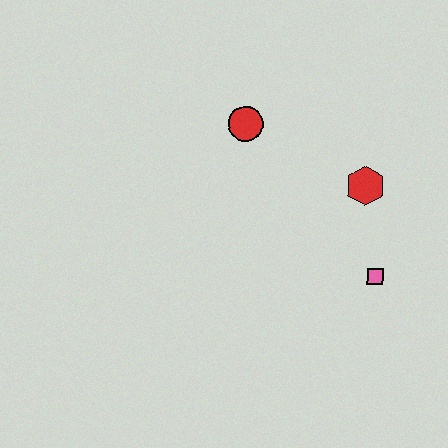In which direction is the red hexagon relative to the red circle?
The red hexagon is to the right of the red circle.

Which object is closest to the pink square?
The red hexagon is closest to the pink square.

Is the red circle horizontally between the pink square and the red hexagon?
No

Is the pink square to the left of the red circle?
No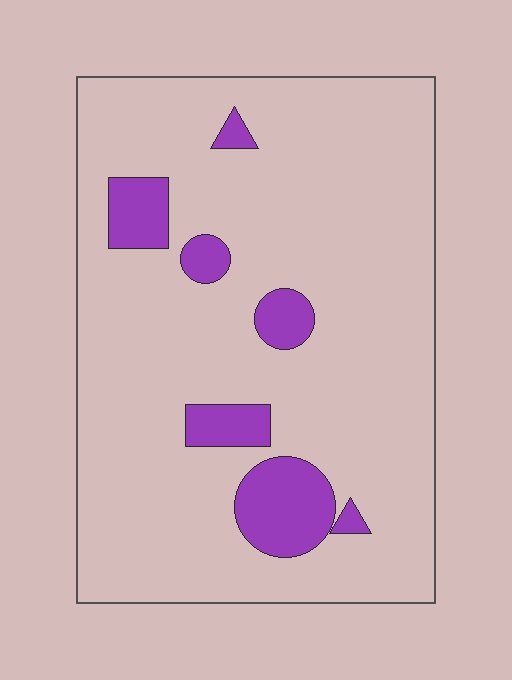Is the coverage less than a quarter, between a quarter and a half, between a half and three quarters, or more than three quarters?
Less than a quarter.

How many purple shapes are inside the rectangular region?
7.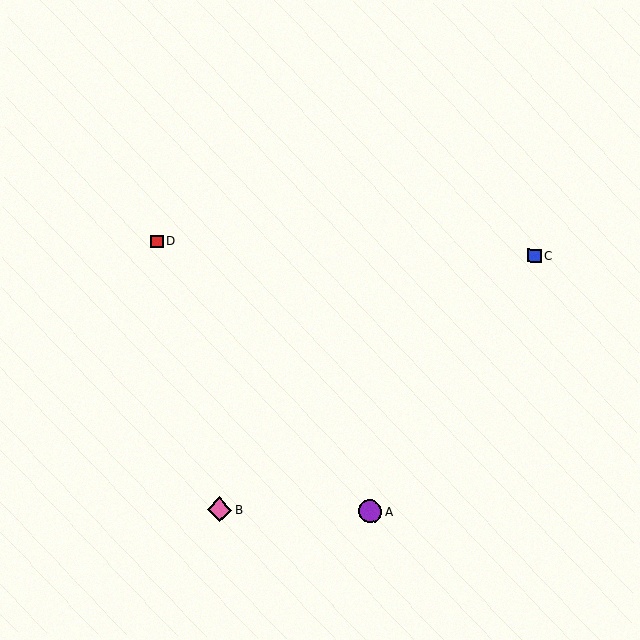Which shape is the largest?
The pink diamond (labeled B) is the largest.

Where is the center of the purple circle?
The center of the purple circle is at (370, 511).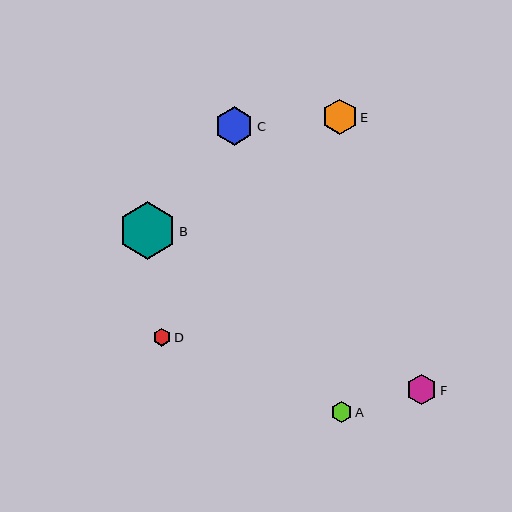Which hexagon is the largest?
Hexagon B is the largest with a size of approximately 57 pixels.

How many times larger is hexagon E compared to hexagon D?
Hexagon E is approximately 2.0 times the size of hexagon D.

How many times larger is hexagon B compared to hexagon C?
Hexagon B is approximately 1.5 times the size of hexagon C.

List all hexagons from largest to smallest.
From largest to smallest: B, C, E, F, A, D.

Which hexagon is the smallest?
Hexagon D is the smallest with a size of approximately 18 pixels.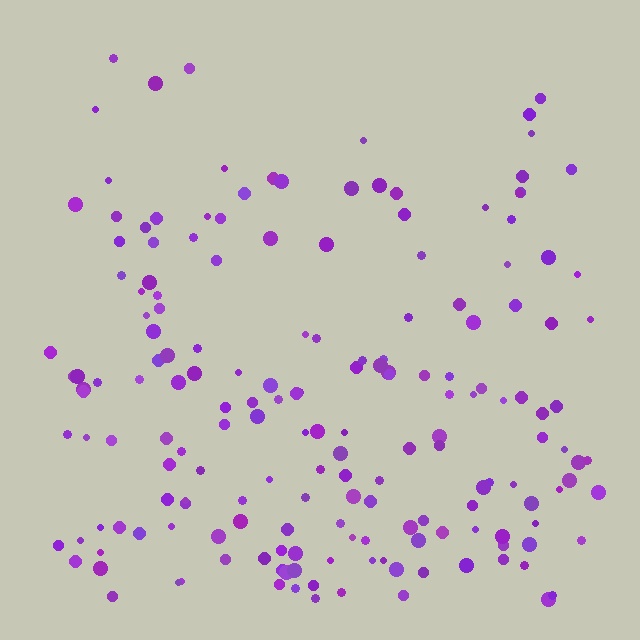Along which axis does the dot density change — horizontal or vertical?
Vertical.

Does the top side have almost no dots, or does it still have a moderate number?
Still a moderate number, just noticeably fewer than the bottom.